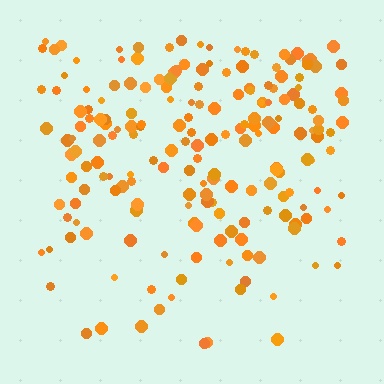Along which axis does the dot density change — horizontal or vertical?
Vertical.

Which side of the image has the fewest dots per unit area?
The bottom.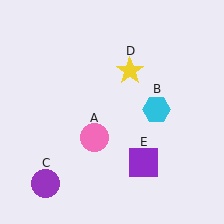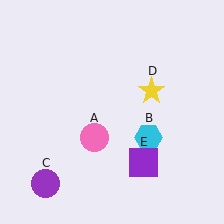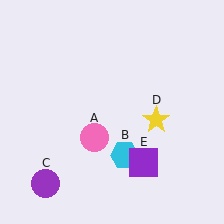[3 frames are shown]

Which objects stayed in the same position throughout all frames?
Pink circle (object A) and purple circle (object C) and purple square (object E) remained stationary.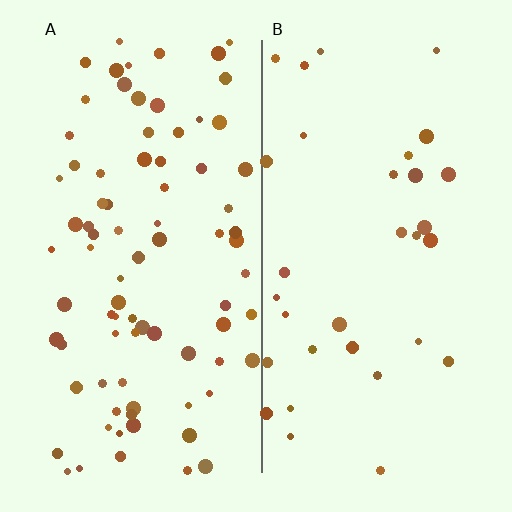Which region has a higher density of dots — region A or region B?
A (the left).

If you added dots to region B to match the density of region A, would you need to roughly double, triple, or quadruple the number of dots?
Approximately double.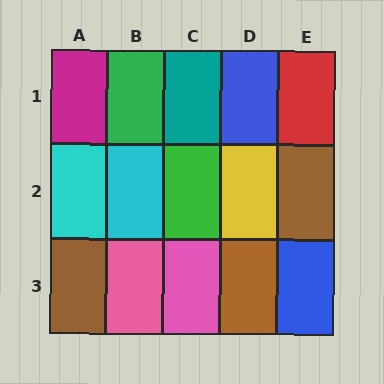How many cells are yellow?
1 cell is yellow.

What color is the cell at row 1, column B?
Green.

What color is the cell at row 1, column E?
Red.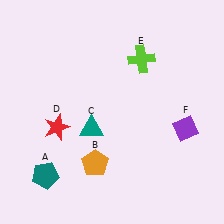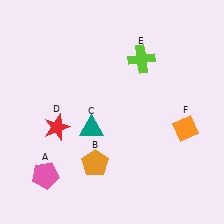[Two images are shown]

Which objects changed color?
A changed from teal to pink. F changed from purple to orange.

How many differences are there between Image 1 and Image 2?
There are 2 differences between the two images.